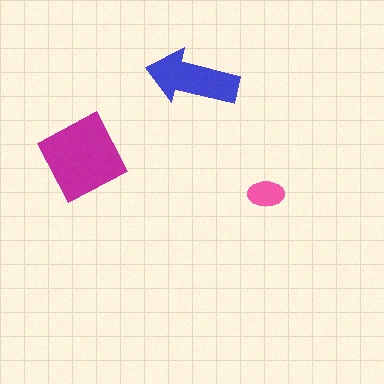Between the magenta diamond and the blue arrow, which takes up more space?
The magenta diamond.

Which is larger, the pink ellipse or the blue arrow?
The blue arrow.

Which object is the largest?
The magenta diamond.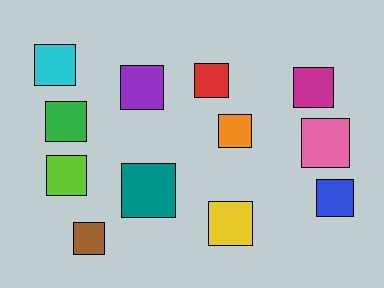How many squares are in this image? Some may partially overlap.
There are 12 squares.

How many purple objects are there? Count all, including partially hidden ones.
There is 1 purple object.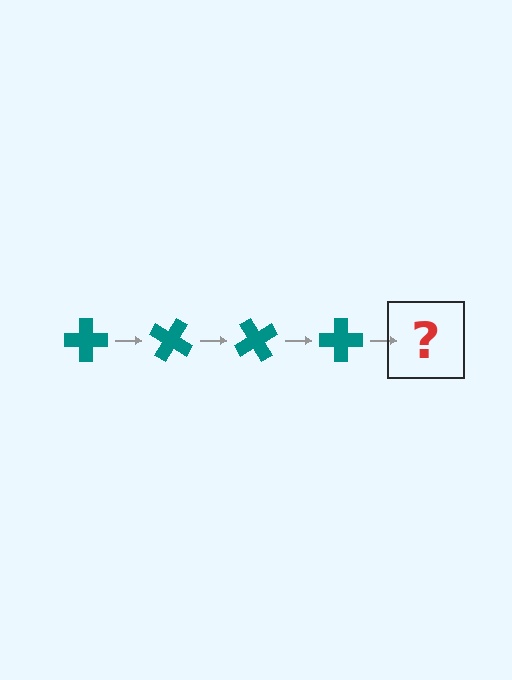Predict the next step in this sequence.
The next step is a teal cross rotated 120 degrees.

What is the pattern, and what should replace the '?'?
The pattern is that the cross rotates 30 degrees each step. The '?' should be a teal cross rotated 120 degrees.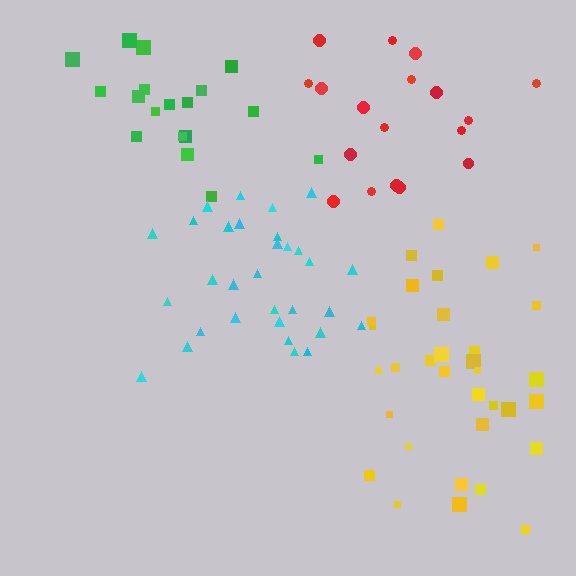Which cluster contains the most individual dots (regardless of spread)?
Yellow (33).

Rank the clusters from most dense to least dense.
cyan, yellow, red, green.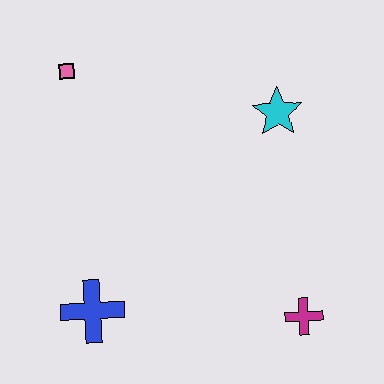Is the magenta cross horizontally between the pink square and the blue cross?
No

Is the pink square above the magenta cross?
Yes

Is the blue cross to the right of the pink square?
Yes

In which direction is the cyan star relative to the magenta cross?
The cyan star is above the magenta cross.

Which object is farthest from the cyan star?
The blue cross is farthest from the cyan star.